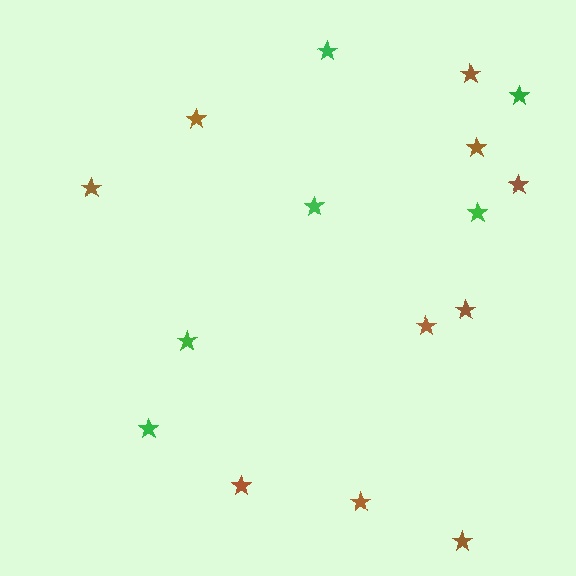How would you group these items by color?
There are 2 groups: one group of green stars (6) and one group of brown stars (10).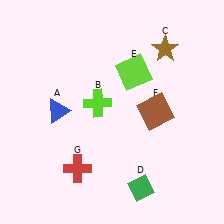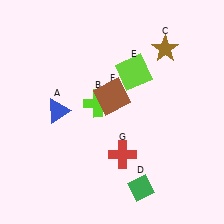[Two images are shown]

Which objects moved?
The objects that moved are: the brown square (F), the red cross (G).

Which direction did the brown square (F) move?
The brown square (F) moved left.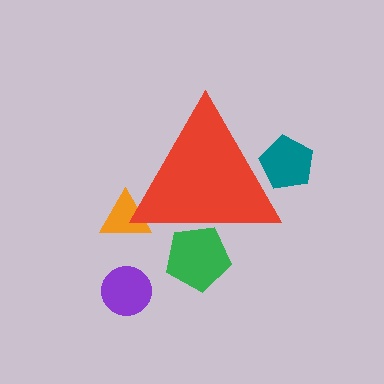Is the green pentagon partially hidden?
Yes, the green pentagon is partially hidden behind the red triangle.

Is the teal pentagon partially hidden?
Yes, the teal pentagon is partially hidden behind the red triangle.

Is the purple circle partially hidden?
No, the purple circle is fully visible.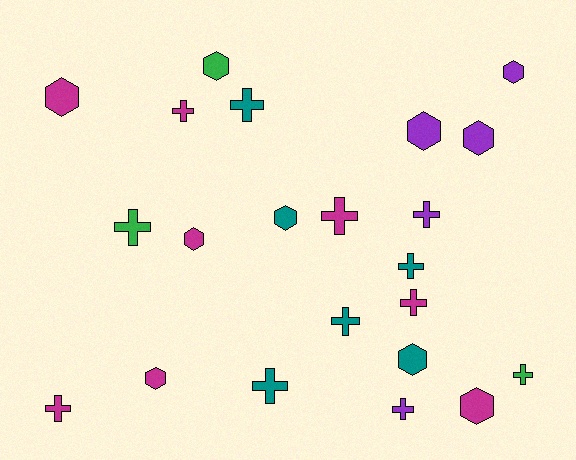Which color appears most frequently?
Magenta, with 8 objects.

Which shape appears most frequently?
Cross, with 12 objects.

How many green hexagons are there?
There is 1 green hexagon.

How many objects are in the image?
There are 22 objects.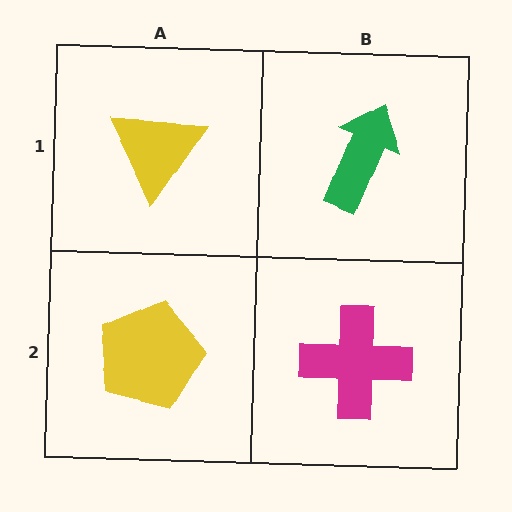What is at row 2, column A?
A yellow pentagon.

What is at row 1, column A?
A yellow triangle.